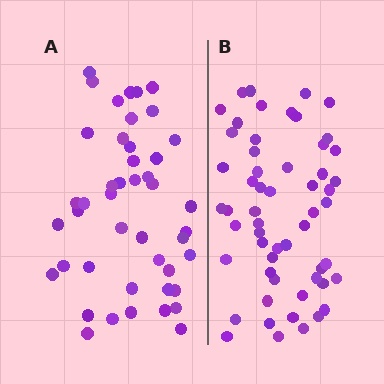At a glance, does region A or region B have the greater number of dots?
Region B (the right region) has more dots.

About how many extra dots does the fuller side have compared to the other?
Region B has roughly 12 or so more dots than region A.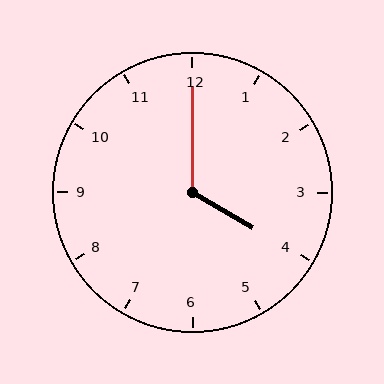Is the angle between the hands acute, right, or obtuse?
It is obtuse.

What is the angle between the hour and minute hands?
Approximately 120 degrees.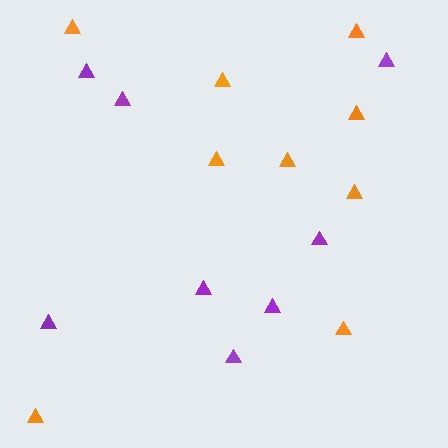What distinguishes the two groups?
There are 2 groups: one group of orange triangles (9) and one group of purple triangles (8).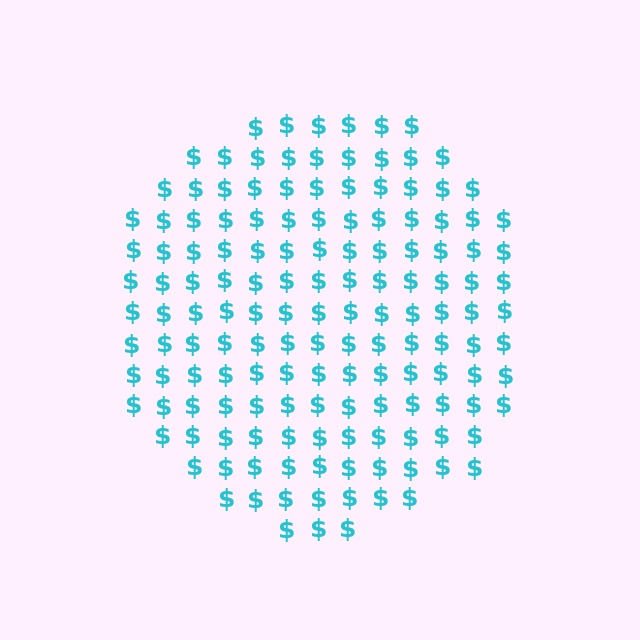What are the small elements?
The small elements are dollar signs.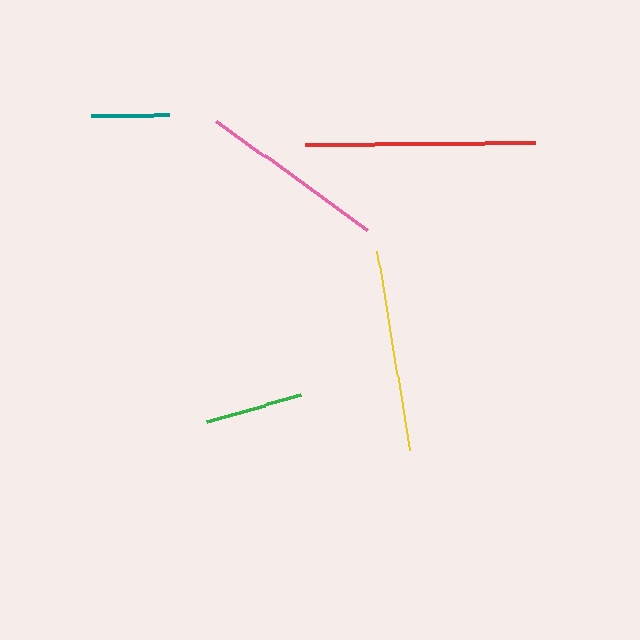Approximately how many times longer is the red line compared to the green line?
The red line is approximately 2.4 times the length of the green line.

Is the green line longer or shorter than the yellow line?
The yellow line is longer than the green line.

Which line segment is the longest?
The red line is the longest at approximately 229 pixels.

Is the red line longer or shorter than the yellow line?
The red line is longer than the yellow line.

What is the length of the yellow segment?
The yellow segment is approximately 202 pixels long.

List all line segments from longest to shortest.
From longest to shortest: red, yellow, pink, green, teal.